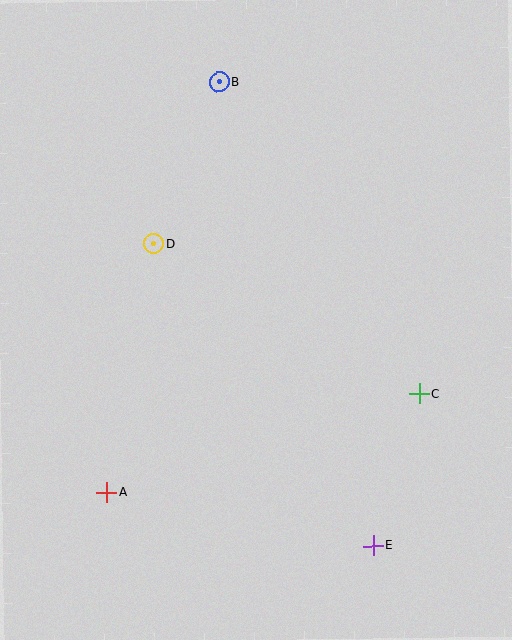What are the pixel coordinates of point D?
Point D is at (154, 244).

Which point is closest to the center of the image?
Point D at (154, 244) is closest to the center.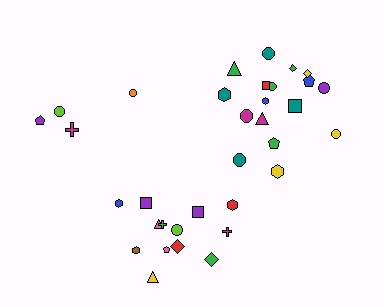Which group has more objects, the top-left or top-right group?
The top-right group.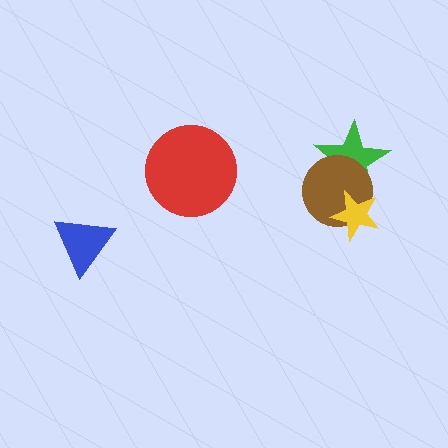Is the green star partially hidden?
Yes, it is partially covered by another shape.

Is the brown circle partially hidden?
Yes, it is partially covered by another shape.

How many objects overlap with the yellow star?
2 objects overlap with the yellow star.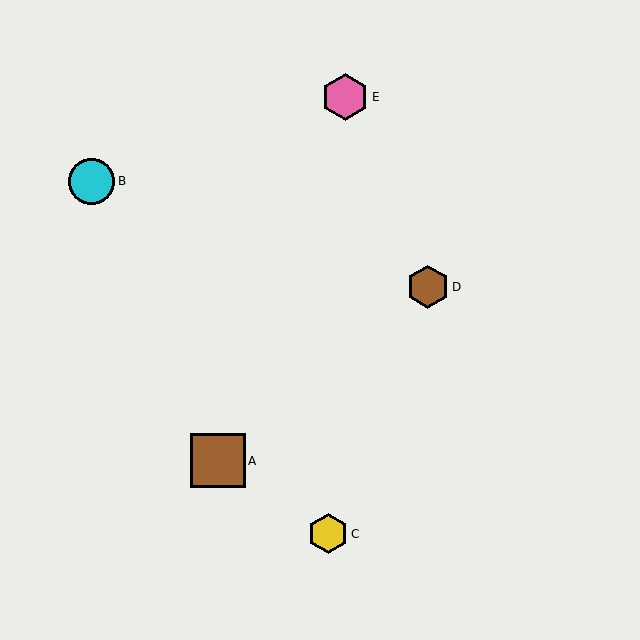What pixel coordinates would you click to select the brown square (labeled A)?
Click at (218, 461) to select the brown square A.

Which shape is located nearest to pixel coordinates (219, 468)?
The brown square (labeled A) at (218, 461) is nearest to that location.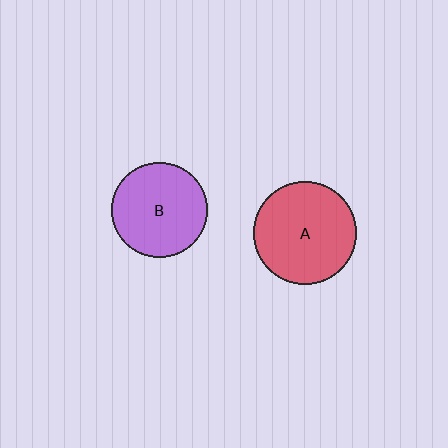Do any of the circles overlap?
No, none of the circles overlap.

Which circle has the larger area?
Circle A (red).